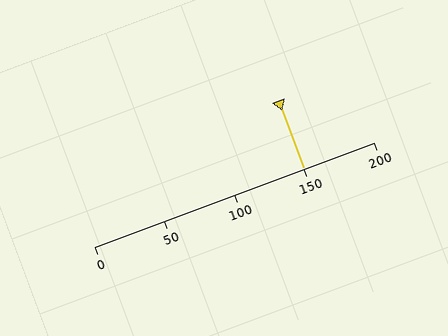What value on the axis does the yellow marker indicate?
The marker indicates approximately 150.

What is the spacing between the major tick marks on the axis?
The major ticks are spaced 50 apart.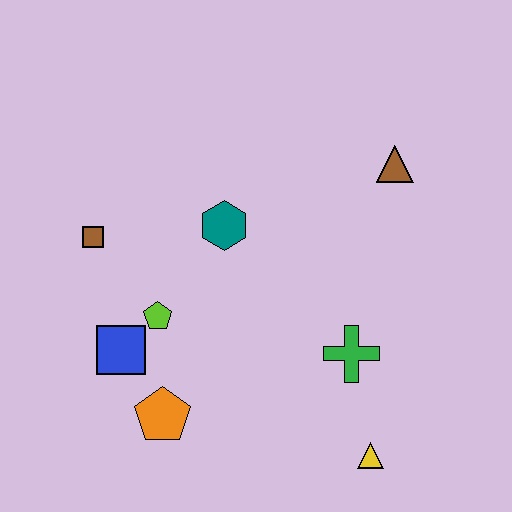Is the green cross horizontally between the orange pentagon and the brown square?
No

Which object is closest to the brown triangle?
The teal hexagon is closest to the brown triangle.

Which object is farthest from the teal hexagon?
The yellow triangle is farthest from the teal hexagon.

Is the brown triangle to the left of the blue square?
No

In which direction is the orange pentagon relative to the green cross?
The orange pentagon is to the left of the green cross.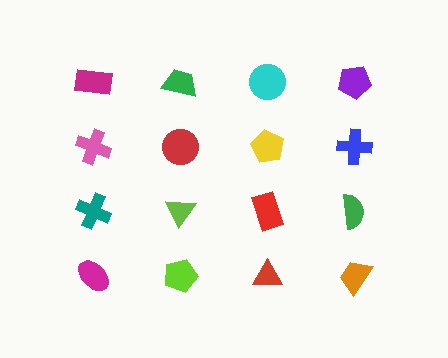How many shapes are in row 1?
4 shapes.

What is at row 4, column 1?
A magenta ellipse.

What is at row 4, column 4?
An orange trapezoid.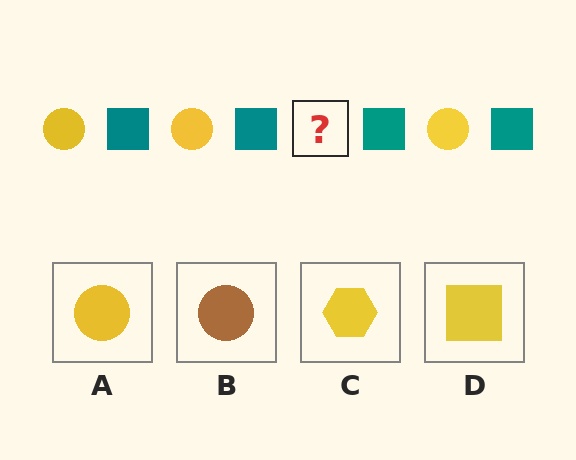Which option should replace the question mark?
Option A.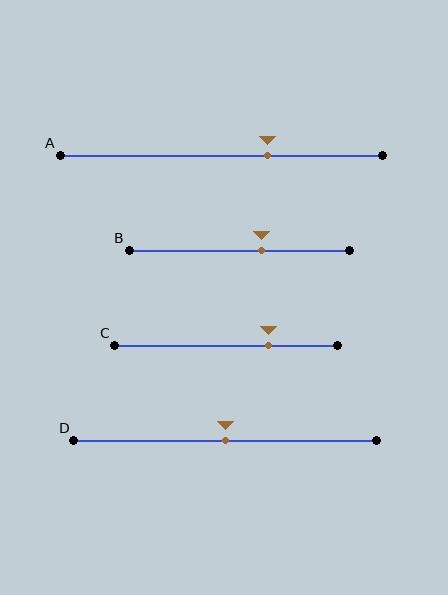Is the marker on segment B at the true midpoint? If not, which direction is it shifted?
No, the marker on segment B is shifted to the right by about 10% of the segment length.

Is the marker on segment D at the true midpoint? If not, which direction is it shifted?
Yes, the marker on segment D is at the true midpoint.